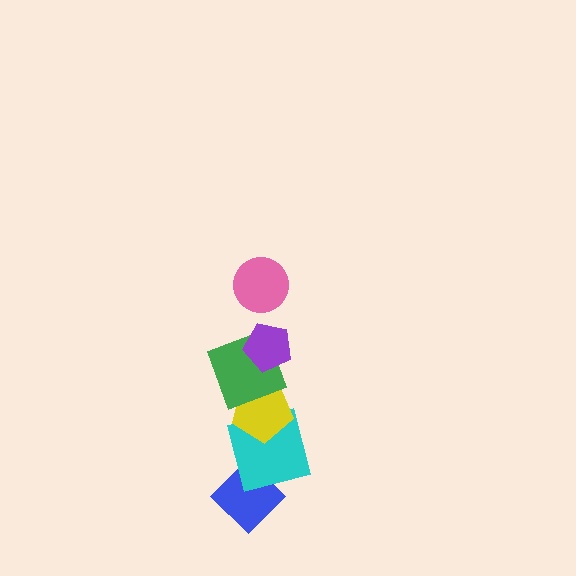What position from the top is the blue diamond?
The blue diamond is 6th from the top.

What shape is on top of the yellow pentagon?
The green square is on top of the yellow pentagon.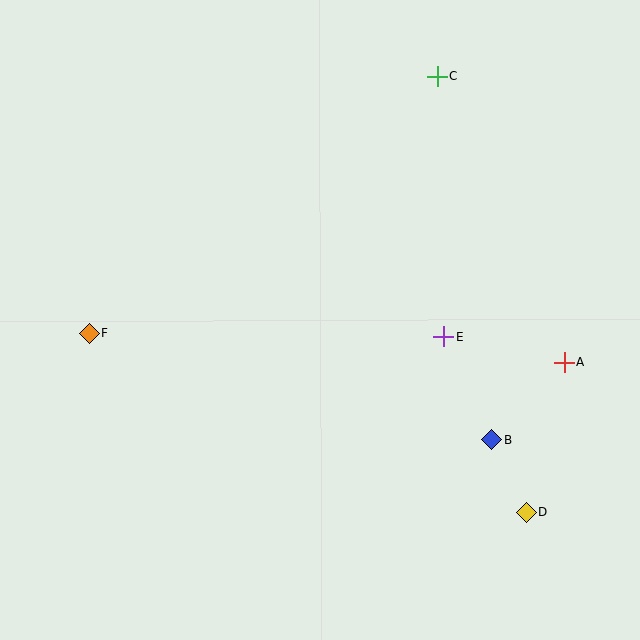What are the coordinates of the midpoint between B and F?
The midpoint between B and F is at (290, 387).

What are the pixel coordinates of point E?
Point E is at (444, 337).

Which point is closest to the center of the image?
Point E at (444, 337) is closest to the center.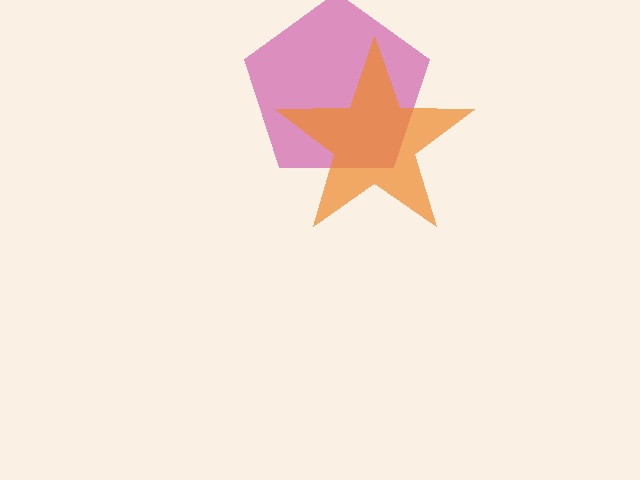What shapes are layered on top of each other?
The layered shapes are: a magenta pentagon, an orange star.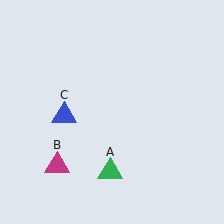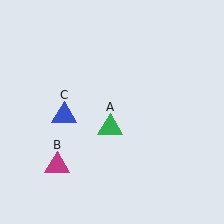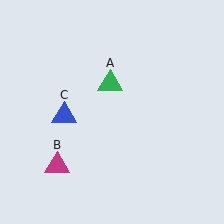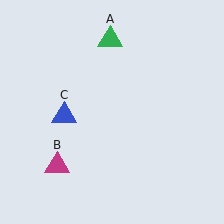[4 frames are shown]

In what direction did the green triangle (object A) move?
The green triangle (object A) moved up.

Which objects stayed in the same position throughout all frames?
Magenta triangle (object B) and blue triangle (object C) remained stationary.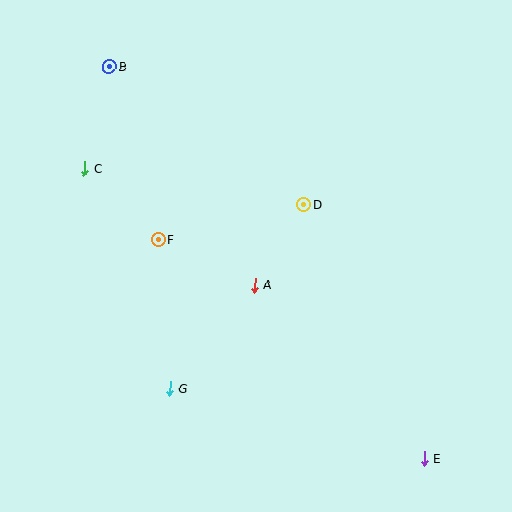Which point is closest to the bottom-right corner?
Point E is closest to the bottom-right corner.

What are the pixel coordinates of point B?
Point B is at (109, 67).